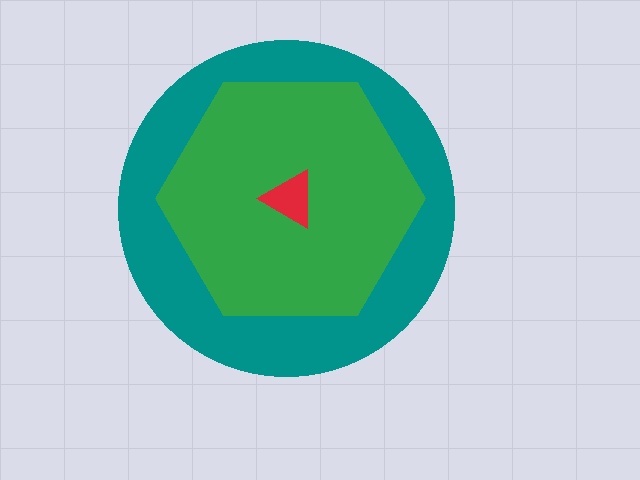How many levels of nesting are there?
3.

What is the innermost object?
The red triangle.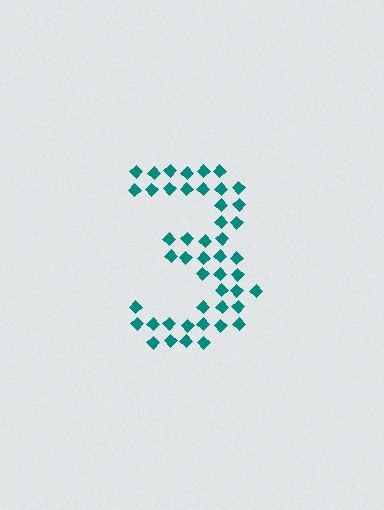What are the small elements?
The small elements are diamonds.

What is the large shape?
The large shape is the digit 3.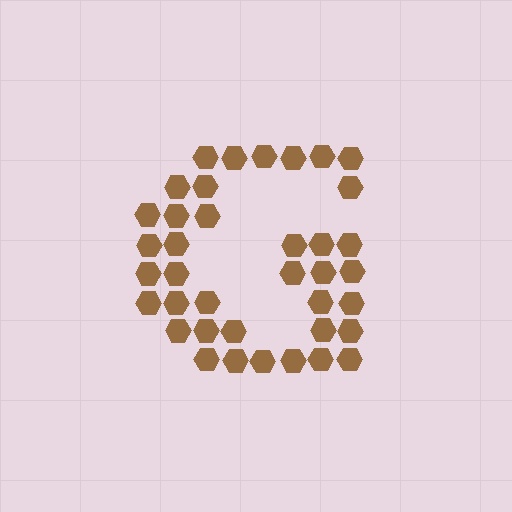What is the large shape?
The large shape is the letter G.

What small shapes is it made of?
It is made of small hexagons.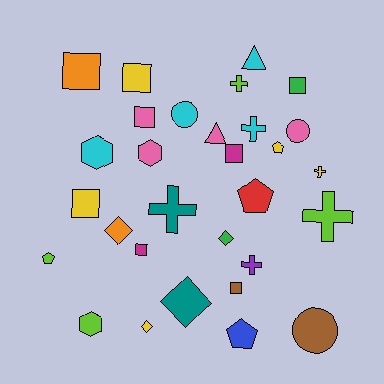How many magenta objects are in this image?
There are 2 magenta objects.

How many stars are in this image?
There are no stars.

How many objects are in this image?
There are 30 objects.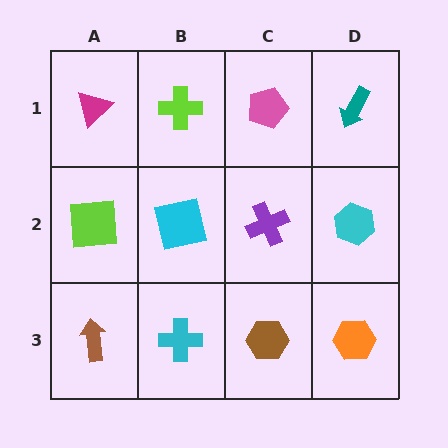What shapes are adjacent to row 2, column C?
A pink pentagon (row 1, column C), a brown hexagon (row 3, column C), a cyan square (row 2, column B), a cyan hexagon (row 2, column D).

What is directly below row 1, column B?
A cyan square.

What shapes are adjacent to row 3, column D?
A cyan hexagon (row 2, column D), a brown hexagon (row 3, column C).